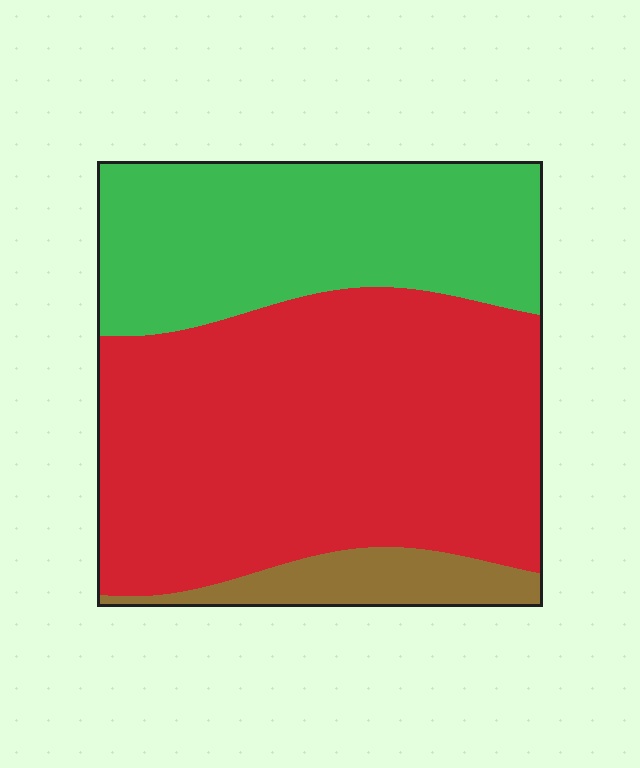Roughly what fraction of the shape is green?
Green covers around 35% of the shape.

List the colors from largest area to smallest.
From largest to smallest: red, green, brown.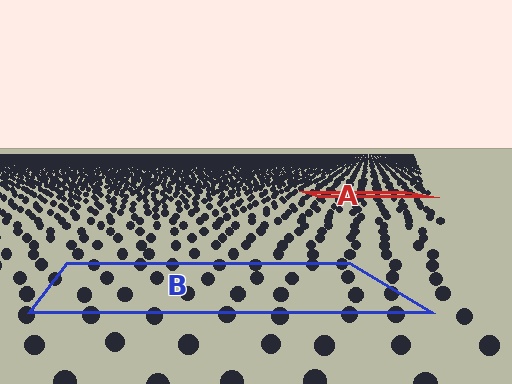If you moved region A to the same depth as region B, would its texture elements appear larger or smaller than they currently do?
They would appear larger. At a closer depth, the same texture elements are projected at a bigger on-screen size.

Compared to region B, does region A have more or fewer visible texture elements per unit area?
Region A has more texture elements per unit area — they are packed more densely because it is farther away.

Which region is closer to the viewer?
Region B is closer. The texture elements there are larger and more spread out.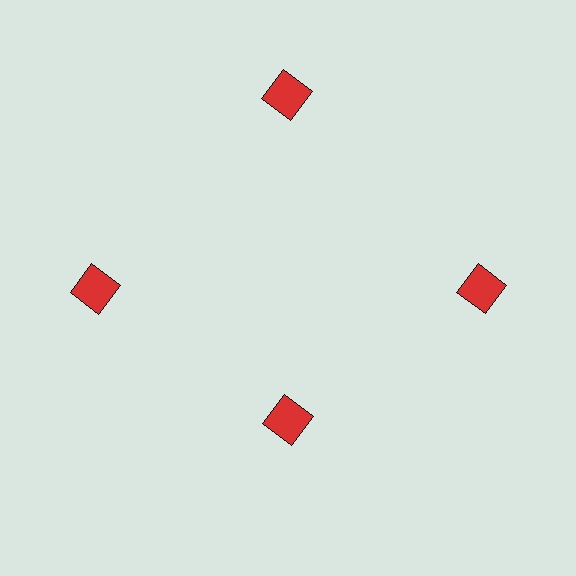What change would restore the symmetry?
The symmetry would be restored by moving it outward, back onto the ring so that all 4 squares sit at equal angles and equal distance from the center.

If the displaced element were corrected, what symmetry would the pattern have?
It would have 4-fold rotational symmetry — the pattern would map onto itself every 90 degrees.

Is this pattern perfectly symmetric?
No. The 4 red squares are arranged in a ring, but one element near the 6 o'clock position is pulled inward toward the center, breaking the 4-fold rotational symmetry.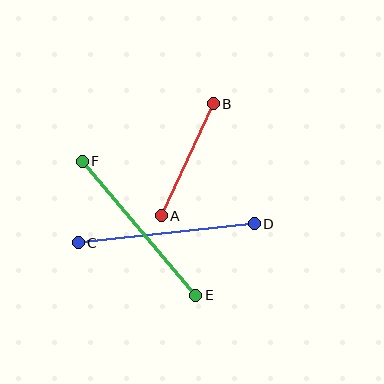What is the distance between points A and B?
The distance is approximately 124 pixels.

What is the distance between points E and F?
The distance is approximately 175 pixels.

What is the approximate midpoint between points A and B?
The midpoint is at approximately (187, 160) pixels.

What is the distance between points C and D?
The distance is approximately 177 pixels.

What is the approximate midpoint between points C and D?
The midpoint is at approximately (166, 233) pixels.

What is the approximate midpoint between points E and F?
The midpoint is at approximately (139, 228) pixels.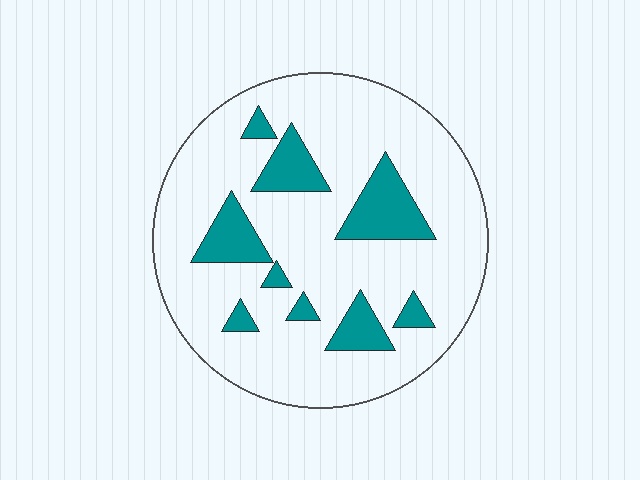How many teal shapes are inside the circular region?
9.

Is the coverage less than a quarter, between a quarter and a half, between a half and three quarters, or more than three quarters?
Less than a quarter.